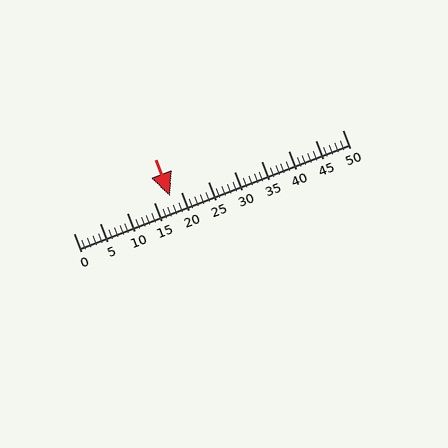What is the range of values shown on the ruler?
The ruler shows values from 0 to 50.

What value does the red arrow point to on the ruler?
The red arrow points to approximately 18.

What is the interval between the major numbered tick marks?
The major tick marks are spaced 5 units apart.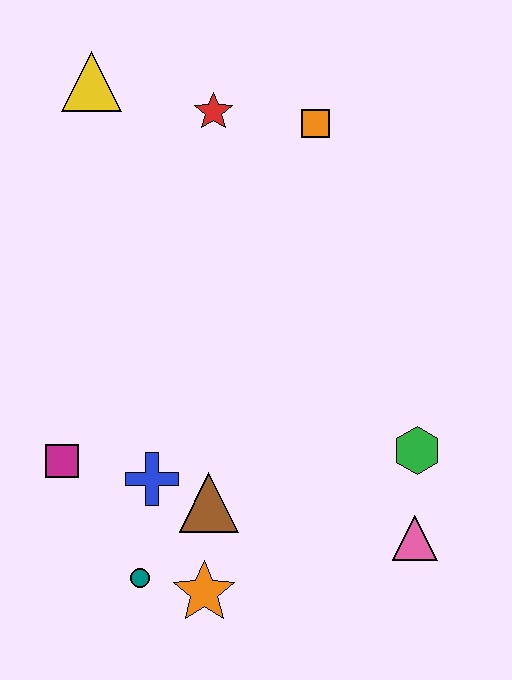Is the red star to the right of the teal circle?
Yes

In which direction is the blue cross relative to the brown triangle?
The blue cross is to the left of the brown triangle.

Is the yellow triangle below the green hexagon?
No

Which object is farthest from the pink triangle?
The yellow triangle is farthest from the pink triangle.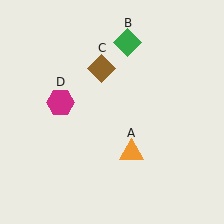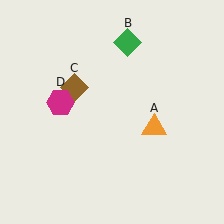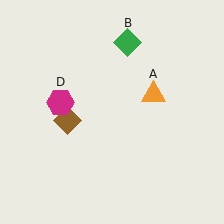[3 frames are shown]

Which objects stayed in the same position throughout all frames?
Green diamond (object B) and magenta hexagon (object D) remained stationary.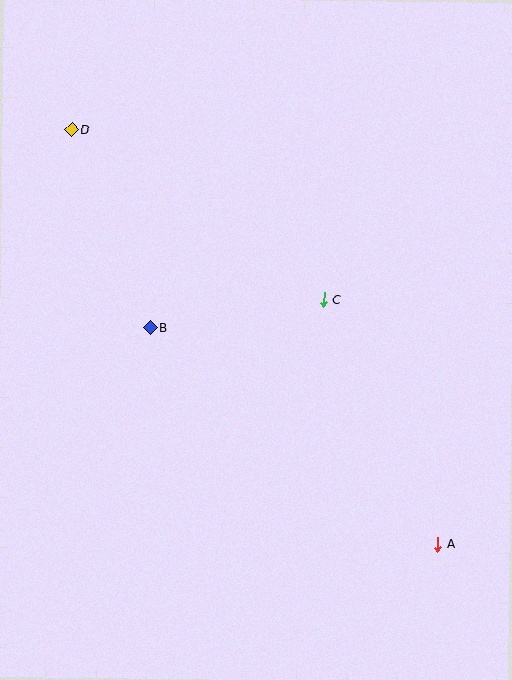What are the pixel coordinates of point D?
Point D is at (72, 130).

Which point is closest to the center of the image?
Point C at (324, 300) is closest to the center.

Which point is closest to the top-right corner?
Point C is closest to the top-right corner.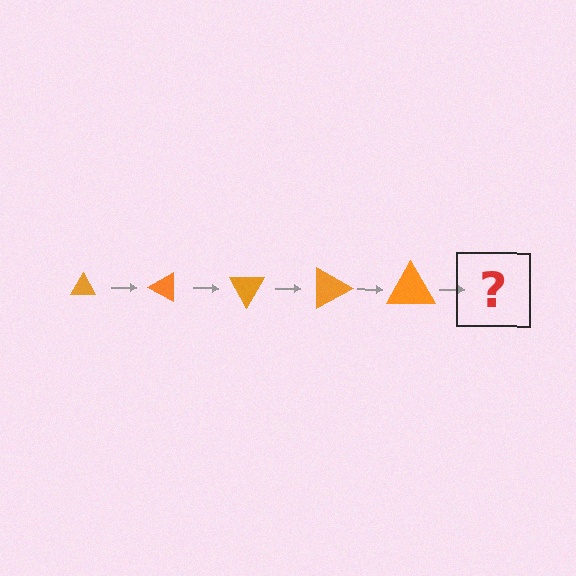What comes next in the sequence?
The next element should be a triangle, larger than the previous one and rotated 150 degrees from the start.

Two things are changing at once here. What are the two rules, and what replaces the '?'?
The two rules are that the triangle grows larger each step and it rotates 30 degrees each step. The '?' should be a triangle, larger than the previous one and rotated 150 degrees from the start.